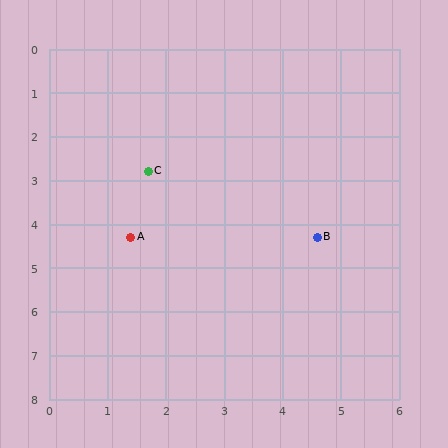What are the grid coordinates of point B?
Point B is at approximately (4.6, 4.3).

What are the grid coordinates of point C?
Point C is at approximately (1.7, 2.8).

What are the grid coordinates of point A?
Point A is at approximately (1.4, 4.3).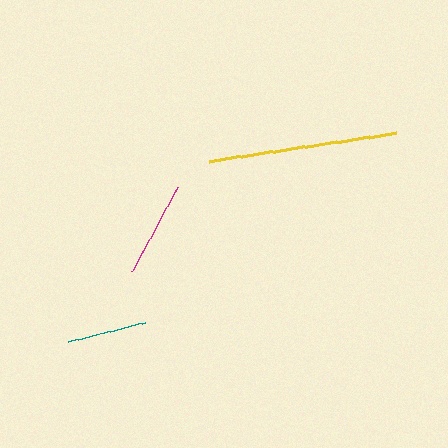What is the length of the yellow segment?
The yellow segment is approximately 189 pixels long.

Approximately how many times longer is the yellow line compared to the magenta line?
The yellow line is approximately 2.0 times the length of the magenta line.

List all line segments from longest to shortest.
From longest to shortest: yellow, magenta, teal.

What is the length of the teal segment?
The teal segment is approximately 79 pixels long.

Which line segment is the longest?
The yellow line is the longest at approximately 189 pixels.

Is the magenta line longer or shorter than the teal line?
The magenta line is longer than the teal line.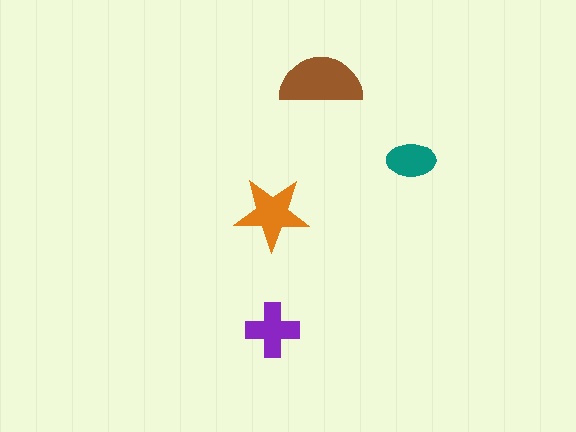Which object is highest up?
The brown semicircle is topmost.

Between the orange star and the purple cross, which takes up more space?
The orange star.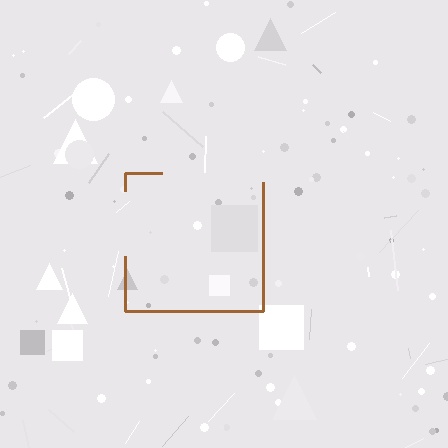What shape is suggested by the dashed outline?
The dashed outline suggests a square.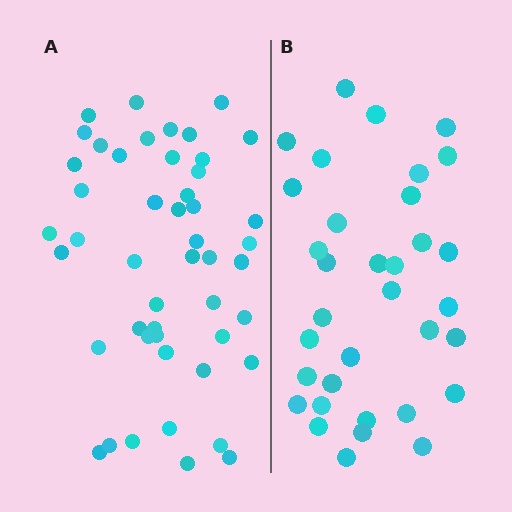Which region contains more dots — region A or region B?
Region A (the left region) has more dots.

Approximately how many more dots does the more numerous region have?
Region A has approximately 15 more dots than region B.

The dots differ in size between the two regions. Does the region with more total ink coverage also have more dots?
No. Region B has more total ink coverage because its dots are larger, but region A actually contains more individual dots. Total area can be misleading — the number of items is what matters here.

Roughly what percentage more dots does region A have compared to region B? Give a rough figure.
About 40% more.